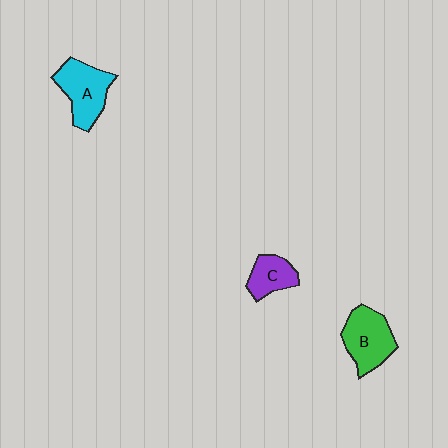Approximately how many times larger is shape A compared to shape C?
Approximately 1.6 times.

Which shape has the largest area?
Shape A (cyan).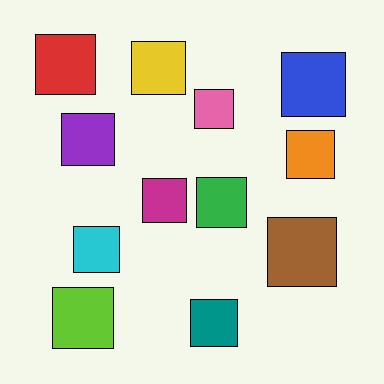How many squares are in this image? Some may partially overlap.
There are 12 squares.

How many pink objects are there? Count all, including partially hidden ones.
There is 1 pink object.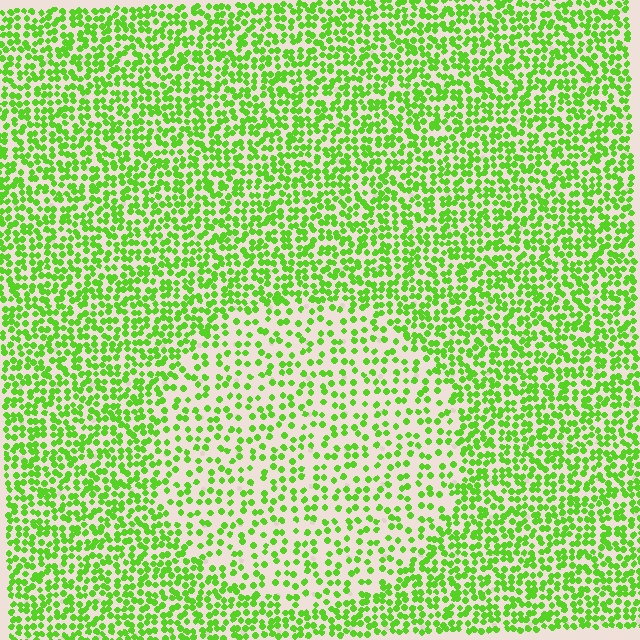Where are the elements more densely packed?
The elements are more densely packed outside the circle boundary.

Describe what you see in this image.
The image contains small lime elements arranged at two different densities. A circle-shaped region is visible where the elements are less densely packed than the surrounding area.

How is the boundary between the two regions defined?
The boundary is defined by a change in element density (approximately 1.9x ratio). All elements are the same color, size, and shape.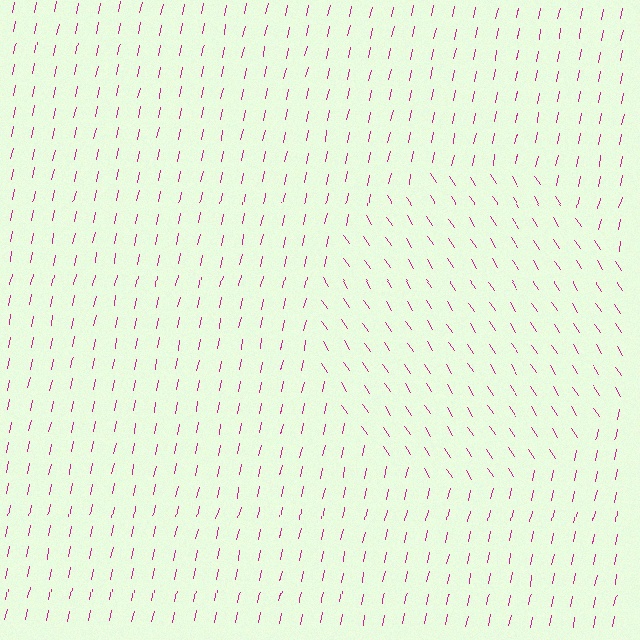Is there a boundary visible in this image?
Yes, there is a texture boundary formed by a change in line orientation.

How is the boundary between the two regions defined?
The boundary is defined purely by a change in line orientation (approximately 45 degrees difference). All lines are the same color and thickness.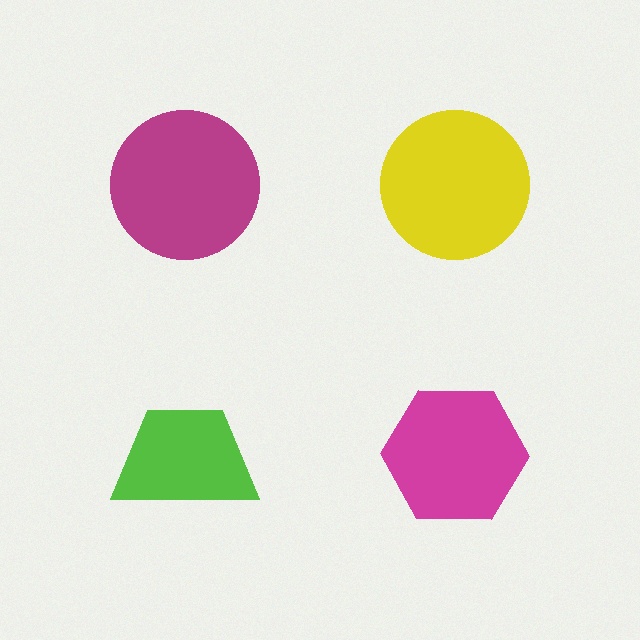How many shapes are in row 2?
2 shapes.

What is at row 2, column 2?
A magenta hexagon.